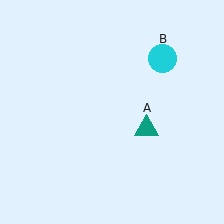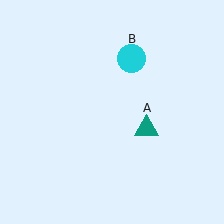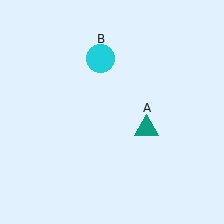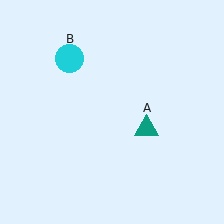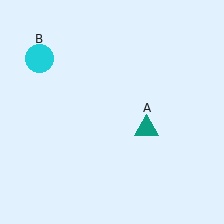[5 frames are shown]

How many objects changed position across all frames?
1 object changed position: cyan circle (object B).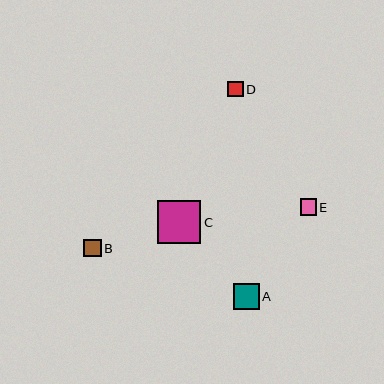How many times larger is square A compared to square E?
Square A is approximately 1.6 times the size of square E.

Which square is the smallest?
Square D is the smallest with a size of approximately 16 pixels.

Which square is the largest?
Square C is the largest with a size of approximately 43 pixels.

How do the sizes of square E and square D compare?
Square E and square D are approximately the same size.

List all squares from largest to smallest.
From largest to smallest: C, A, B, E, D.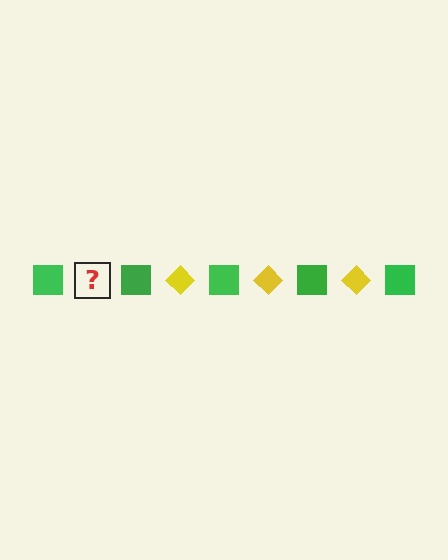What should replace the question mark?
The question mark should be replaced with a yellow diamond.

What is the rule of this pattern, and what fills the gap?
The rule is that the pattern alternates between green square and yellow diamond. The gap should be filled with a yellow diamond.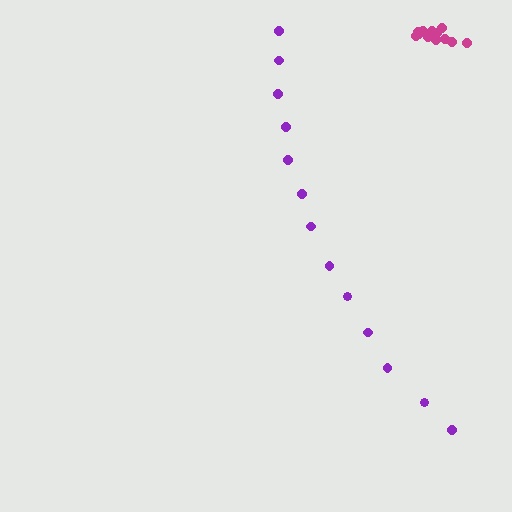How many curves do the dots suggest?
There are 2 distinct paths.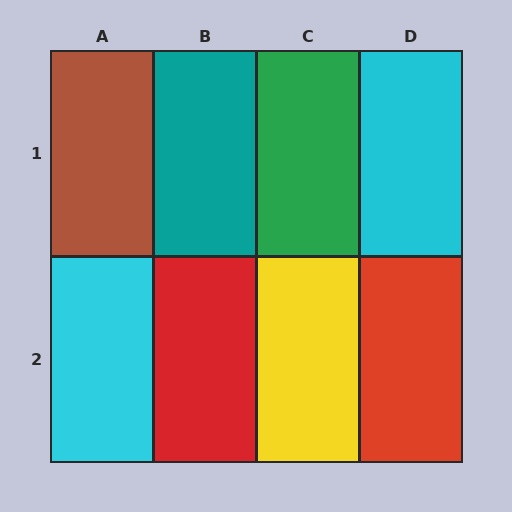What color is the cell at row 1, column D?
Cyan.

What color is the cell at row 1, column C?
Green.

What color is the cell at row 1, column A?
Brown.